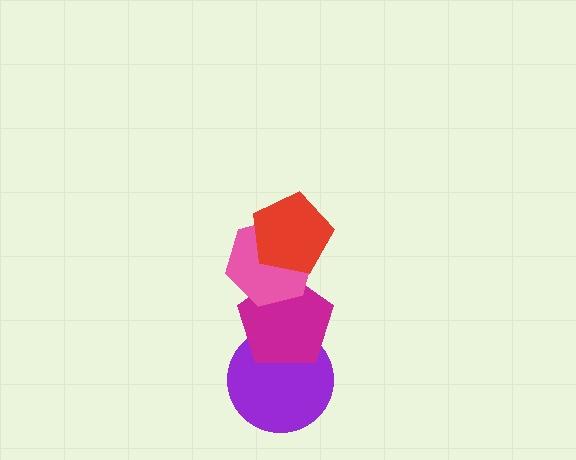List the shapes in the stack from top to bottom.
From top to bottom: the red pentagon, the pink hexagon, the magenta pentagon, the purple circle.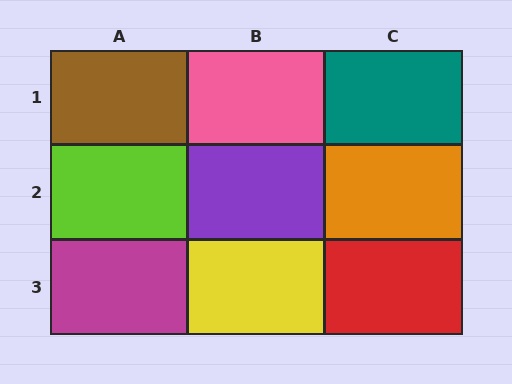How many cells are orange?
1 cell is orange.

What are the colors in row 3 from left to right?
Magenta, yellow, red.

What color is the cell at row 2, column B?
Purple.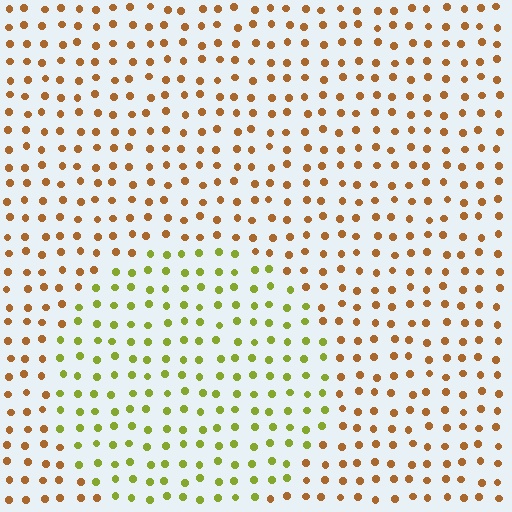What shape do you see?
I see a circle.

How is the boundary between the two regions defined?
The boundary is defined purely by a slight shift in hue (about 49 degrees). Spacing, size, and orientation are identical on both sides.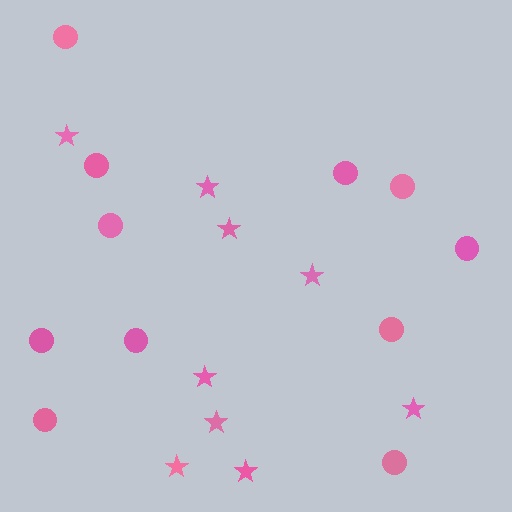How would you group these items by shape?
There are 2 groups: one group of circles (11) and one group of stars (9).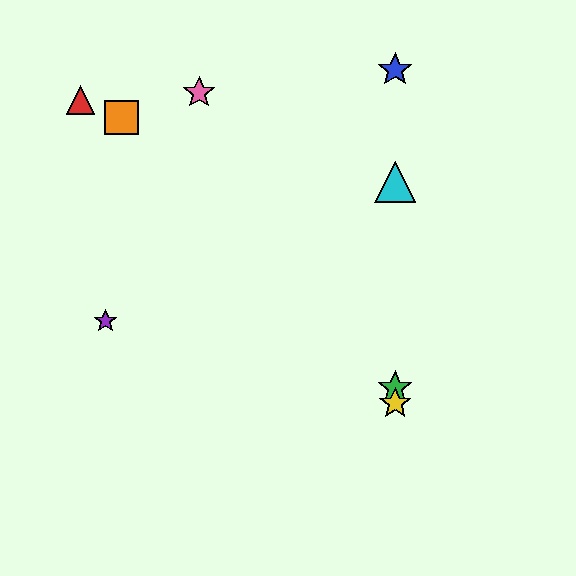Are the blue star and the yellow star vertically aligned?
Yes, both are at x≈395.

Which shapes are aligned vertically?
The blue star, the green star, the yellow star, the cyan triangle are aligned vertically.